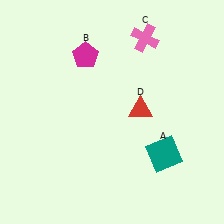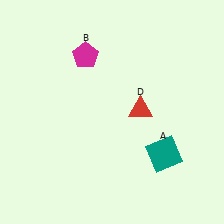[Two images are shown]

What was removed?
The pink cross (C) was removed in Image 2.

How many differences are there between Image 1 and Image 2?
There is 1 difference between the two images.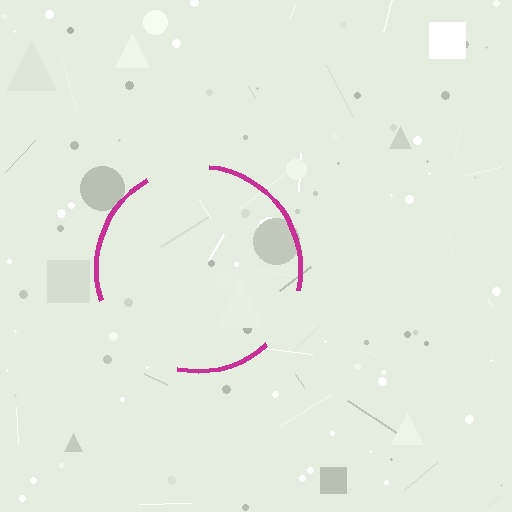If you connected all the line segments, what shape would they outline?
They would outline a circle.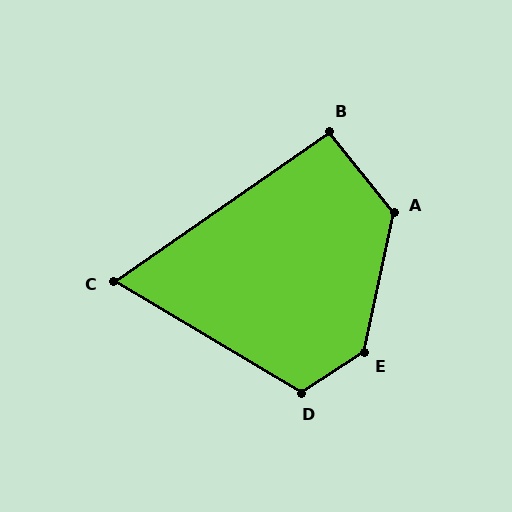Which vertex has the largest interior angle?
E, at approximately 135 degrees.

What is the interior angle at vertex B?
Approximately 94 degrees (approximately right).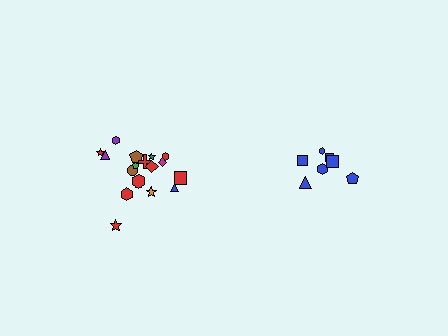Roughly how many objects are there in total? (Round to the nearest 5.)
Roughly 25 objects in total.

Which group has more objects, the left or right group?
The left group.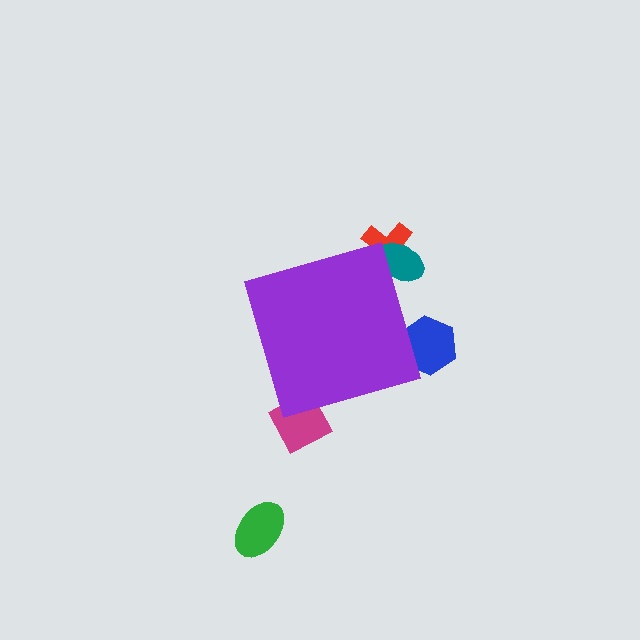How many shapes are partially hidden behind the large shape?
4 shapes are partially hidden.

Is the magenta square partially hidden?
Yes, the magenta square is partially hidden behind the purple diamond.